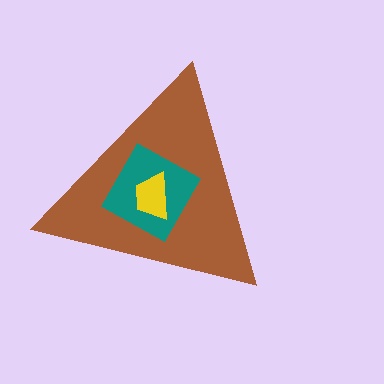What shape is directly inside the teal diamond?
The yellow trapezoid.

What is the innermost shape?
The yellow trapezoid.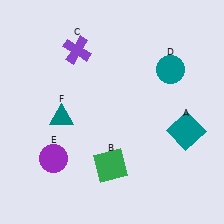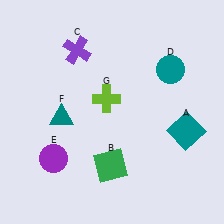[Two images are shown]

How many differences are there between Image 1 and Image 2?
There is 1 difference between the two images.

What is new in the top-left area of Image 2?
A lime cross (G) was added in the top-left area of Image 2.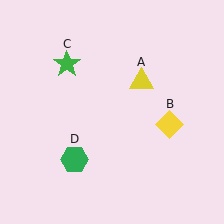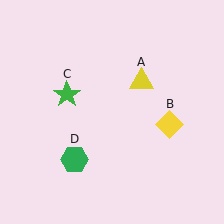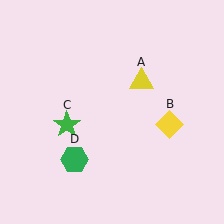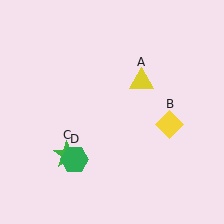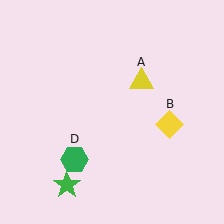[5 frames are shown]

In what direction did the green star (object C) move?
The green star (object C) moved down.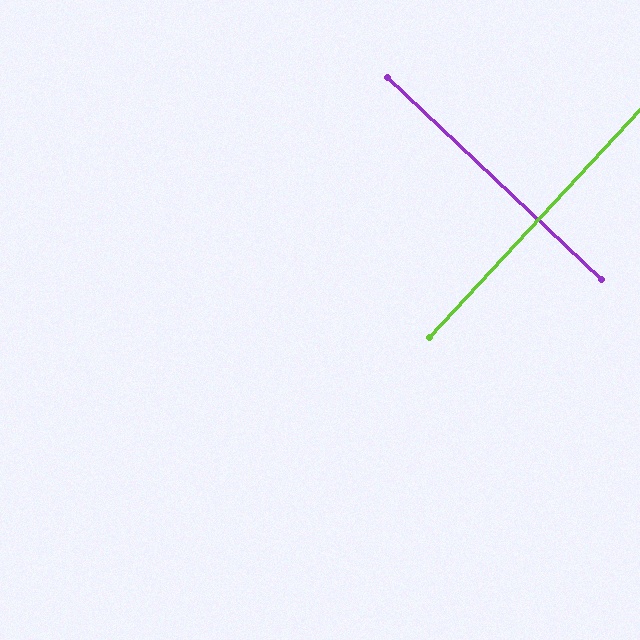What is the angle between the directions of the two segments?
Approximately 90 degrees.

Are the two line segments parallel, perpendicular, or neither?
Perpendicular — they meet at approximately 90°.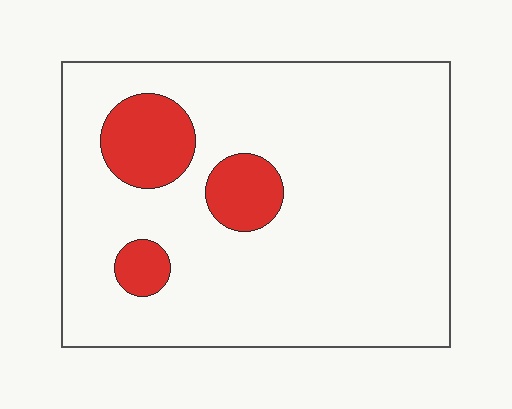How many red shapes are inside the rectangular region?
3.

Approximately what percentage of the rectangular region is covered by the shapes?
Approximately 15%.